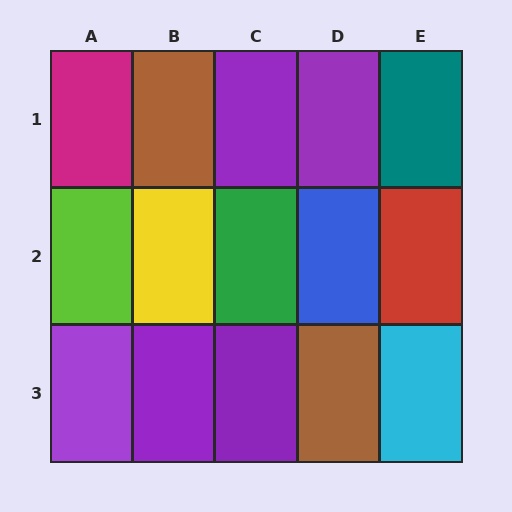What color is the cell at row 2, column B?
Yellow.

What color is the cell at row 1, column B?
Brown.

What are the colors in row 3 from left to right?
Purple, purple, purple, brown, cyan.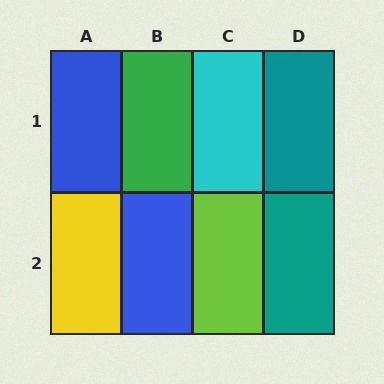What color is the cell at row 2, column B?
Blue.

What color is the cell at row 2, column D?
Teal.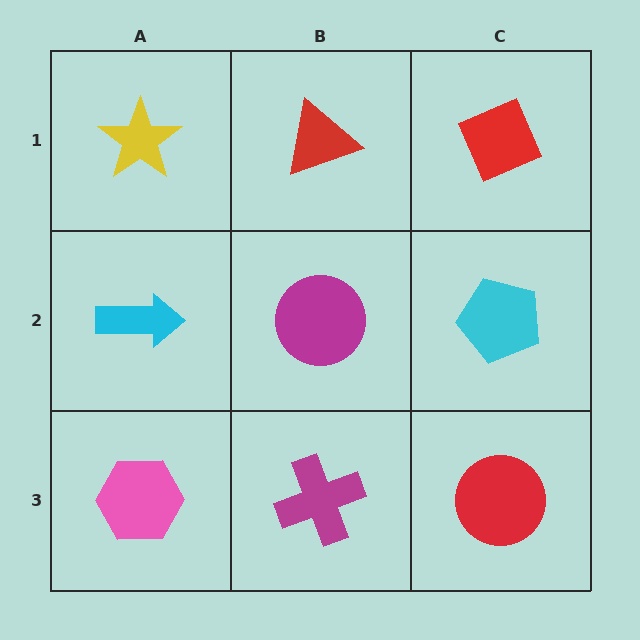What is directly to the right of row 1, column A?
A red triangle.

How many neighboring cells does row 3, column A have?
2.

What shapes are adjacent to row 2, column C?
A red diamond (row 1, column C), a red circle (row 3, column C), a magenta circle (row 2, column B).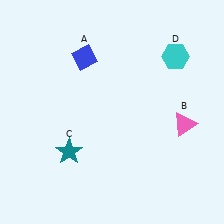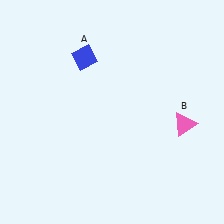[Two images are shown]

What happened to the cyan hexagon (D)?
The cyan hexagon (D) was removed in Image 2. It was in the top-right area of Image 1.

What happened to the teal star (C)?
The teal star (C) was removed in Image 2. It was in the bottom-left area of Image 1.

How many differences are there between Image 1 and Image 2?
There are 2 differences between the two images.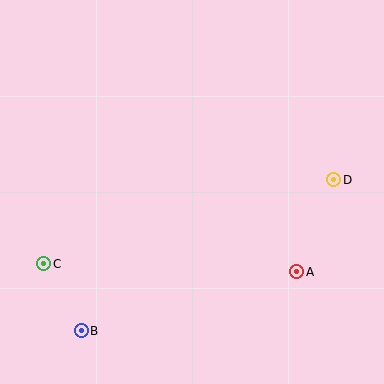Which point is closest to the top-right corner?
Point D is closest to the top-right corner.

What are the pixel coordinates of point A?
Point A is at (297, 272).